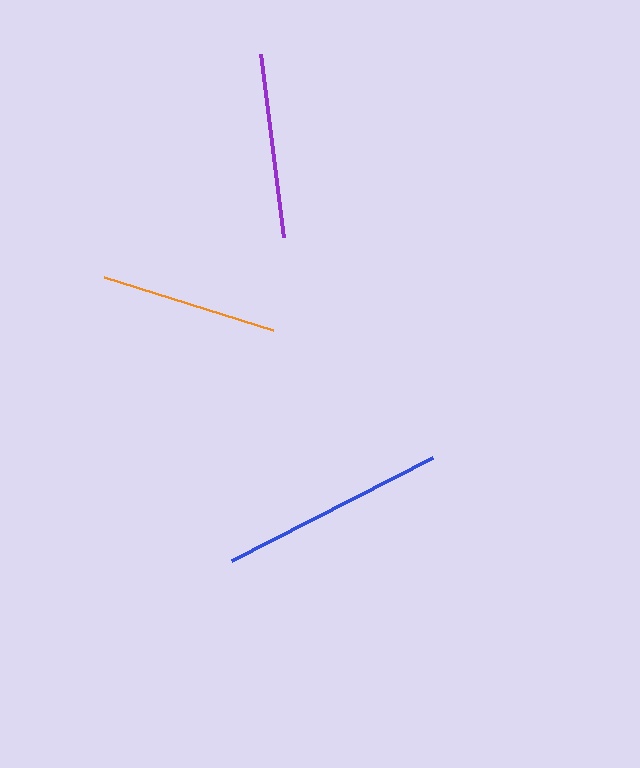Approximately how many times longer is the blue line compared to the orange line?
The blue line is approximately 1.3 times the length of the orange line.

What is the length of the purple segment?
The purple segment is approximately 185 pixels long.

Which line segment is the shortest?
The orange line is the shortest at approximately 178 pixels.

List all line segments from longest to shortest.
From longest to shortest: blue, purple, orange.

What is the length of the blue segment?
The blue segment is approximately 226 pixels long.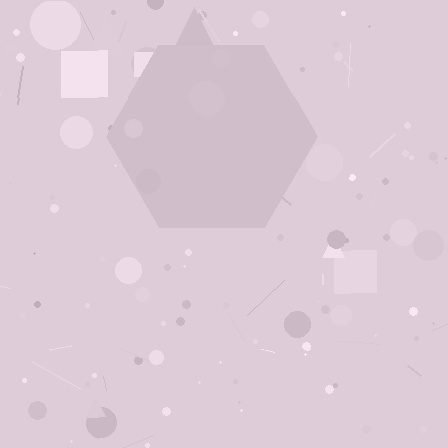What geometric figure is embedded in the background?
A hexagon is embedded in the background.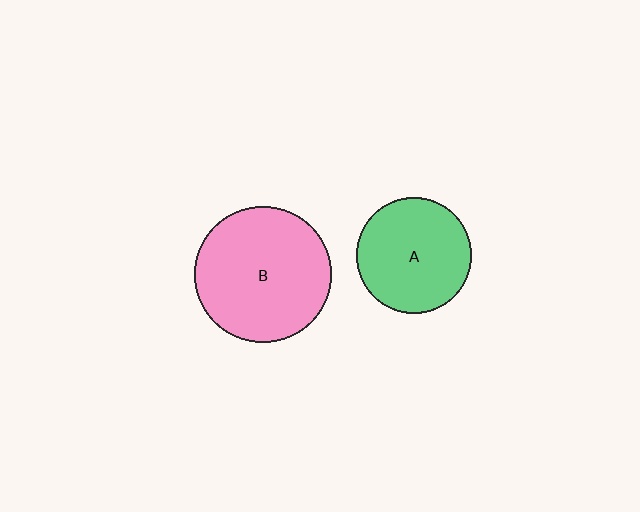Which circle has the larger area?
Circle B (pink).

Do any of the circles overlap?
No, none of the circles overlap.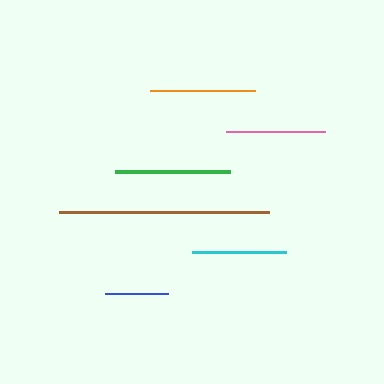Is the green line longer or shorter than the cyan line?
The green line is longer than the cyan line.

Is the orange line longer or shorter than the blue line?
The orange line is longer than the blue line.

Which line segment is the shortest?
The blue line is the shortest at approximately 63 pixels.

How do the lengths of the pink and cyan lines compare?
The pink and cyan lines are approximately the same length.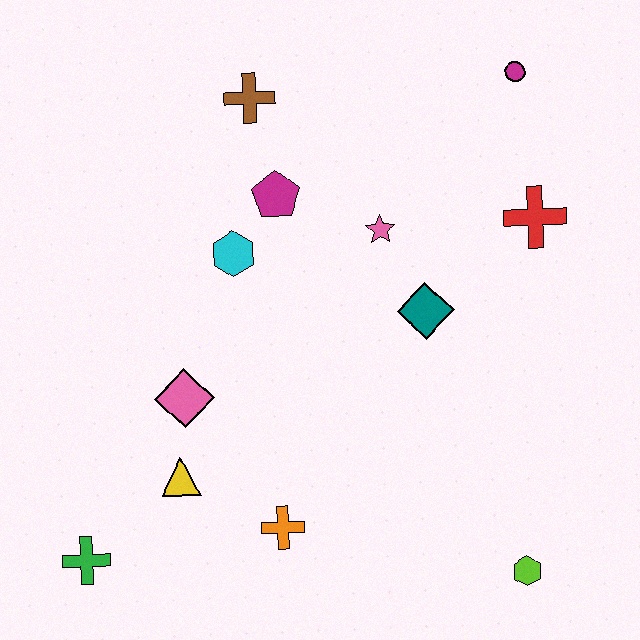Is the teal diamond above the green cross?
Yes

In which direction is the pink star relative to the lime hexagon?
The pink star is above the lime hexagon.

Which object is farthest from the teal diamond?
The green cross is farthest from the teal diamond.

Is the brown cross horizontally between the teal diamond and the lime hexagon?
No